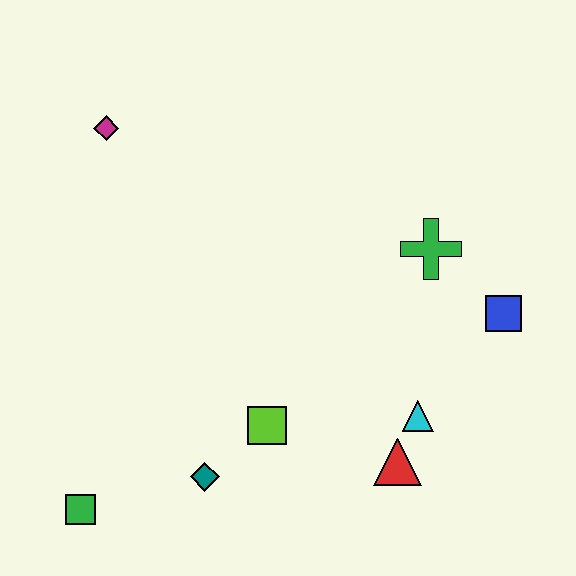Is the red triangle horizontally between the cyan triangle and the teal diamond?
Yes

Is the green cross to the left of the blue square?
Yes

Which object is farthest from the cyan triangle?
The magenta diamond is farthest from the cyan triangle.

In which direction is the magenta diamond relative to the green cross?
The magenta diamond is to the left of the green cross.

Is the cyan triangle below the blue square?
Yes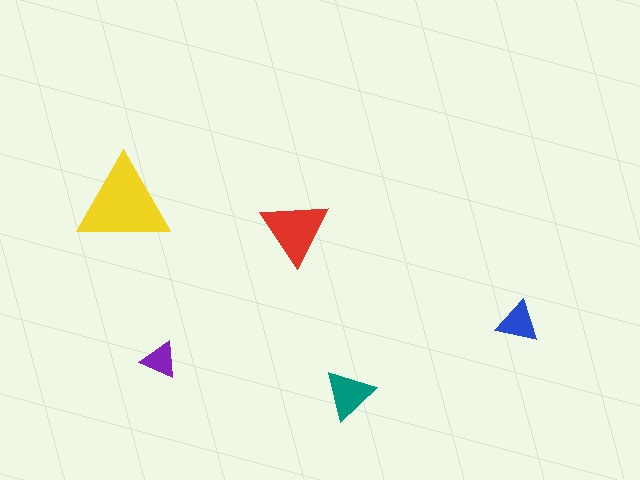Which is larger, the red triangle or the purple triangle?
The red one.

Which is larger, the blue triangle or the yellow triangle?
The yellow one.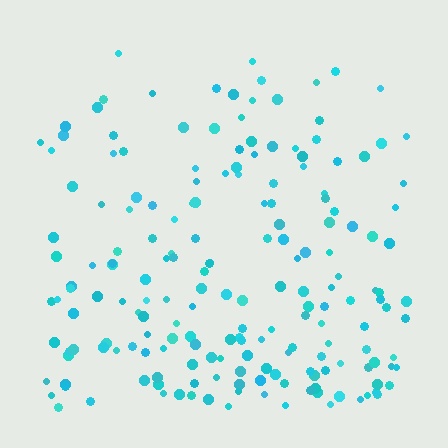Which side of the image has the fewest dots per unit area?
The top.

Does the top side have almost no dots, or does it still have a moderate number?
Still a moderate number, just noticeably fewer than the bottom.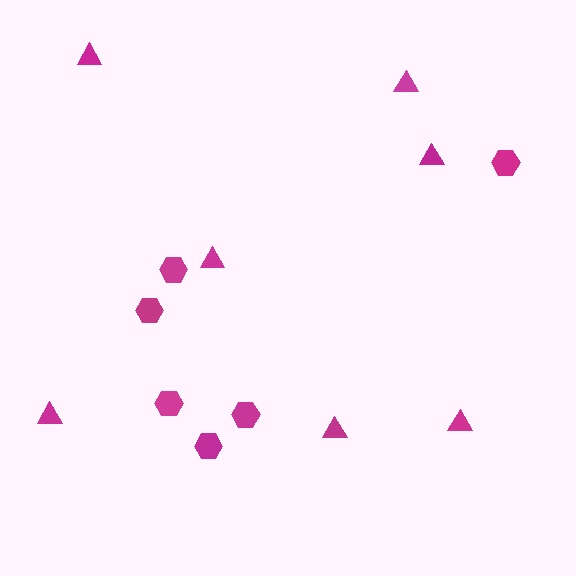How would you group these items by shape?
There are 2 groups: one group of triangles (7) and one group of hexagons (6).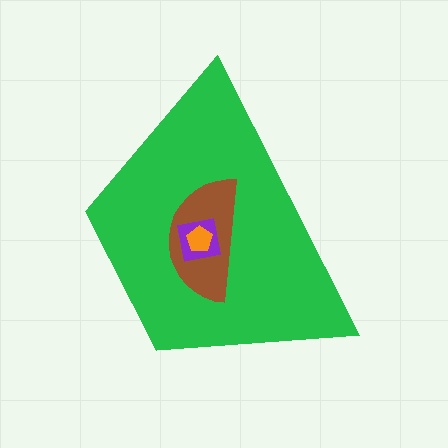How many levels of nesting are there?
4.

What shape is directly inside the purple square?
The orange pentagon.